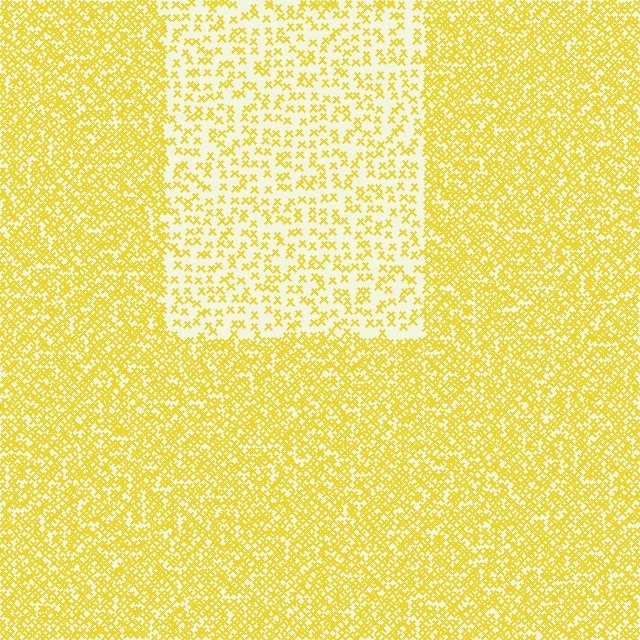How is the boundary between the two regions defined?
The boundary is defined by a change in element density (approximately 2.5x ratio). All elements are the same color, size, and shape.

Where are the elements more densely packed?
The elements are more densely packed outside the rectangle boundary.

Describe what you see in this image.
The image contains small yellow elements arranged at two different densities. A rectangle-shaped region is visible where the elements are less densely packed than the surrounding area.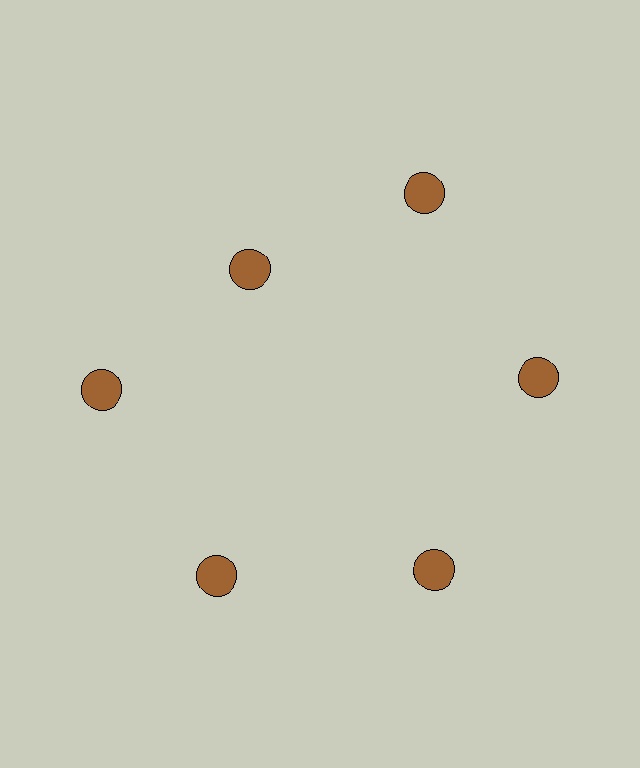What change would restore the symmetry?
The symmetry would be restored by moving it outward, back onto the ring so that all 6 circles sit at equal angles and equal distance from the center.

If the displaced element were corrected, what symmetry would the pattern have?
It would have 6-fold rotational symmetry — the pattern would map onto itself every 60 degrees.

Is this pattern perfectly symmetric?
No. The 6 brown circles are arranged in a ring, but one element near the 11 o'clock position is pulled inward toward the center, breaking the 6-fold rotational symmetry.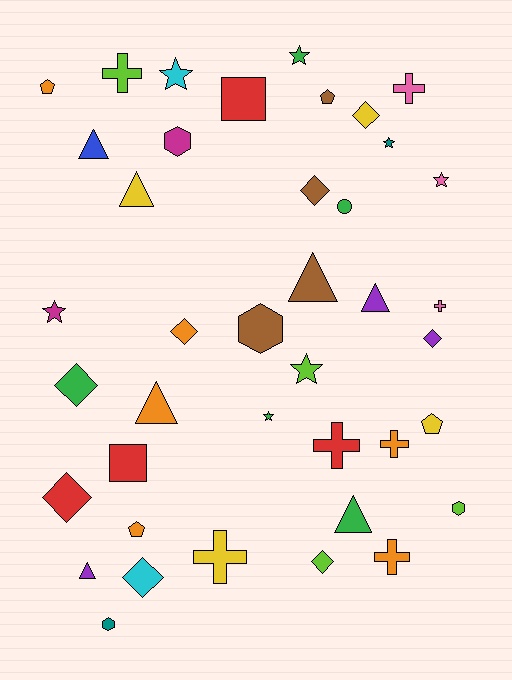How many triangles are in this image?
There are 7 triangles.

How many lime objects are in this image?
There are 4 lime objects.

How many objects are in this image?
There are 40 objects.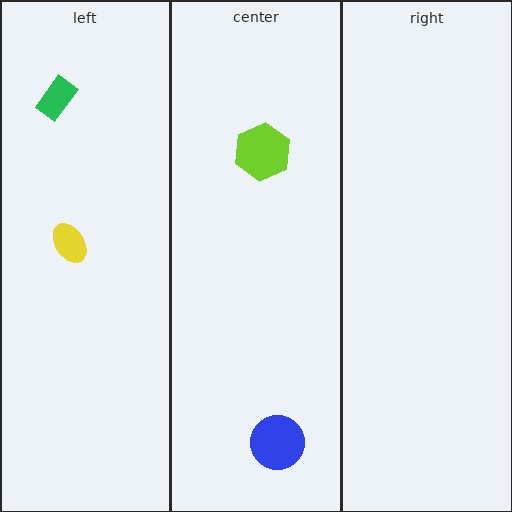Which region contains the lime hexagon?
The center region.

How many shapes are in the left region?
2.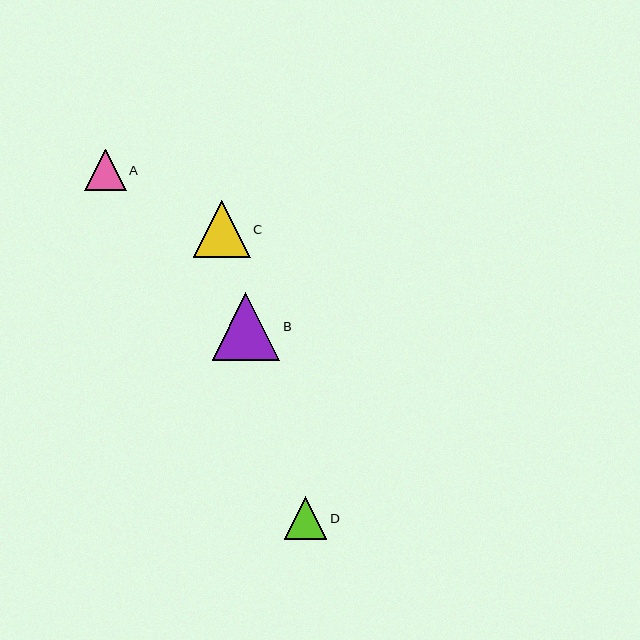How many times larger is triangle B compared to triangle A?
Triangle B is approximately 1.6 times the size of triangle A.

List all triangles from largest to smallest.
From largest to smallest: B, C, D, A.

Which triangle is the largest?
Triangle B is the largest with a size of approximately 68 pixels.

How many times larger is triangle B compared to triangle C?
Triangle B is approximately 1.2 times the size of triangle C.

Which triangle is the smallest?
Triangle A is the smallest with a size of approximately 42 pixels.